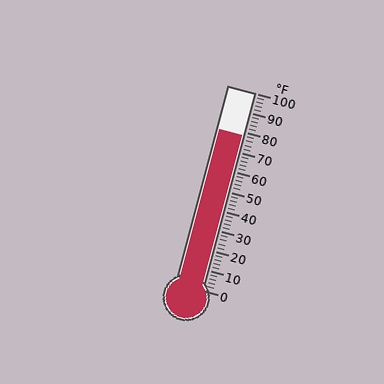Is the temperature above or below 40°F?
The temperature is above 40°F.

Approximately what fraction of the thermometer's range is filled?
The thermometer is filled to approximately 80% of its range.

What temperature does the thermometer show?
The thermometer shows approximately 78°F.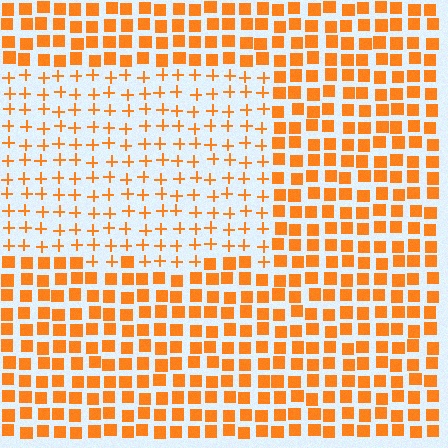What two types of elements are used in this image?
The image uses plus signs inside the rectangle region and squares outside it.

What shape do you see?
I see a rectangle.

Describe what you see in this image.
The image is filled with small orange elements arranged in a uniform grid. A rectangle-shaped region contains plus signs, while the surrounding area contains squares. The boundary is defined purely by the change in element shape.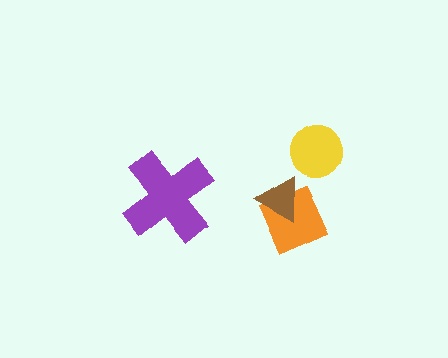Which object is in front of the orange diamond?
The brown triangle is in front of the orange diamond.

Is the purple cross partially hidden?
No, no other shape covers it.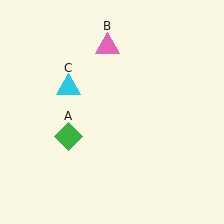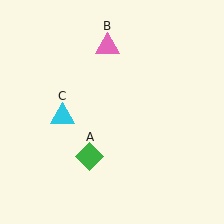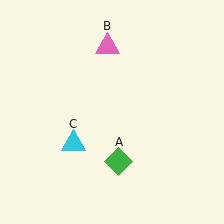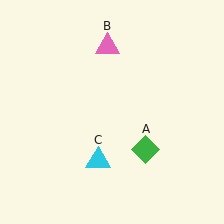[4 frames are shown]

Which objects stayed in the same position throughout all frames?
Pink triangle (object B) remained stationary.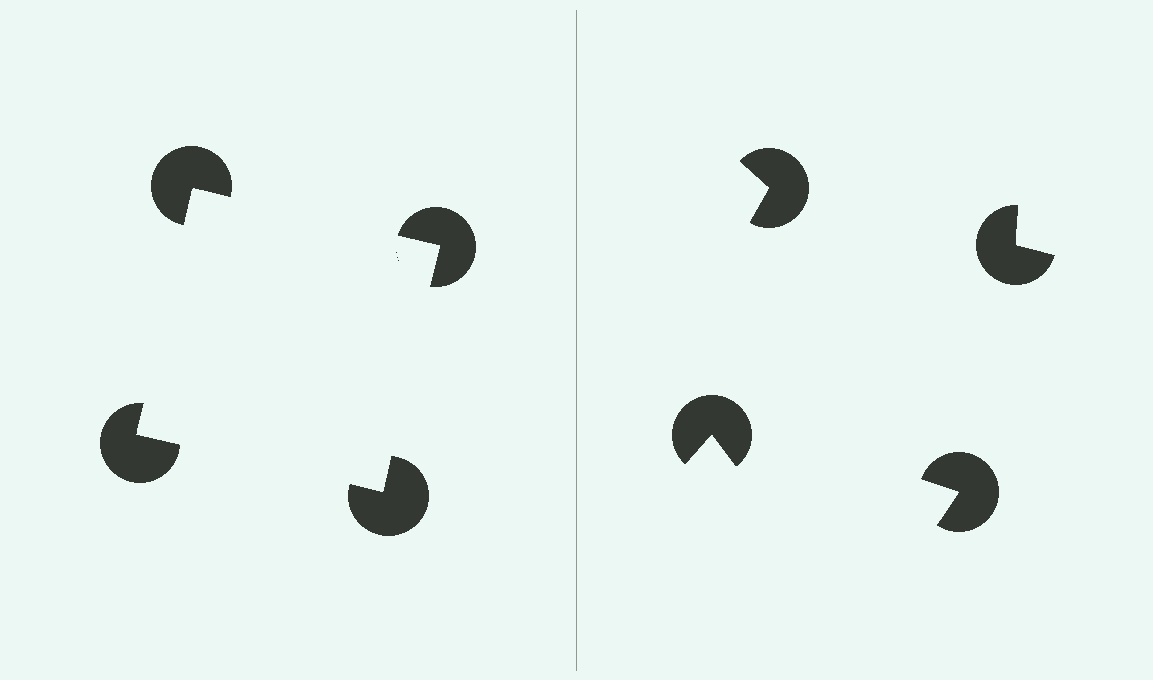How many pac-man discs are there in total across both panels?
8 — 4 on each side.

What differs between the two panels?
The pac-man discs are positioned identically on both sides; only the wedge orientations differ. On the left they align to a square; on the right they are misaligned.